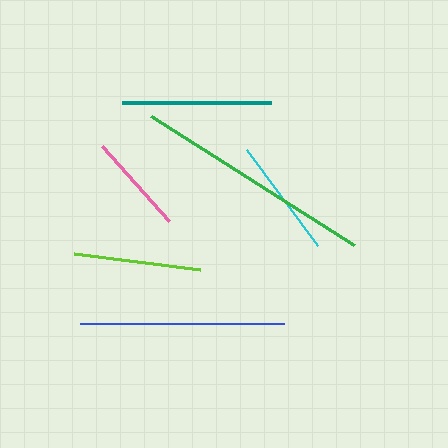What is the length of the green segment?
The green segment is approximately 241 pixels long.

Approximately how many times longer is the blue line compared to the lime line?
The blue line is approximately 1.6 times the length of the lime line.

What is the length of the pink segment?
The pink segment is approximately 100 pixels long.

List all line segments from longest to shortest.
From longest to shortest: green, blue, teal, lime, cyan, pink.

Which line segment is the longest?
The green line is the longest at approximately 241 pixels.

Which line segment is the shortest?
The pink line is the shortest at approximately 100 pixels.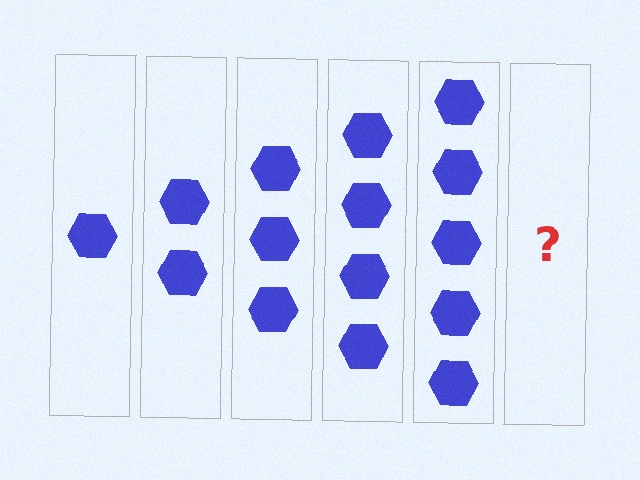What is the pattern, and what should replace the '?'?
The pattern is that each step adds one more hexagon. The '?' should be 6 hexagons.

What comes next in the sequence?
The next element should be 6 hexagons.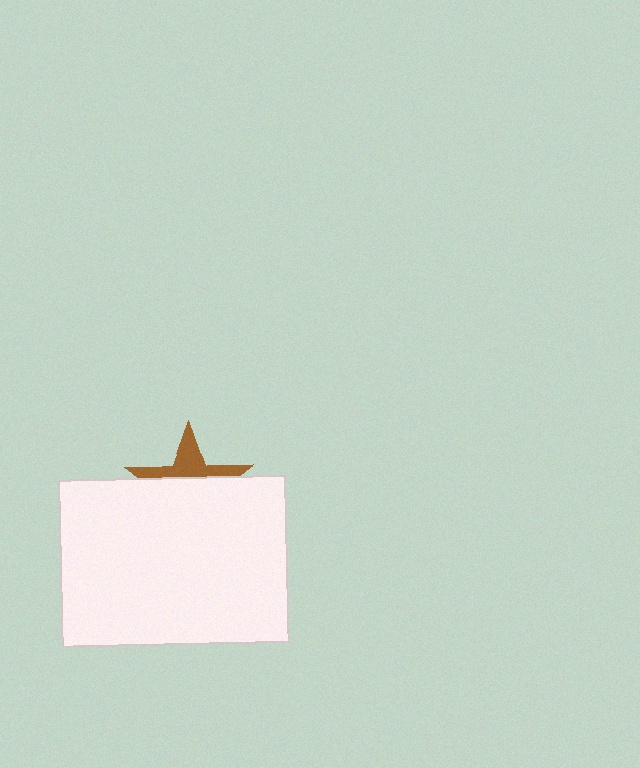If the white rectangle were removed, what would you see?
You would see the complete brown star.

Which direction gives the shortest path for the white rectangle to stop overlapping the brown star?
Moving down gives the shortest separation.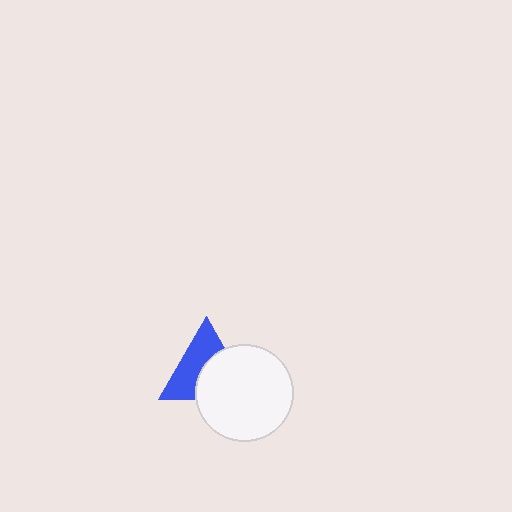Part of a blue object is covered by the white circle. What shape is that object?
It is a triangle.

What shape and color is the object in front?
The object in front is a white circle.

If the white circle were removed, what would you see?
You would see the complete blue triangle.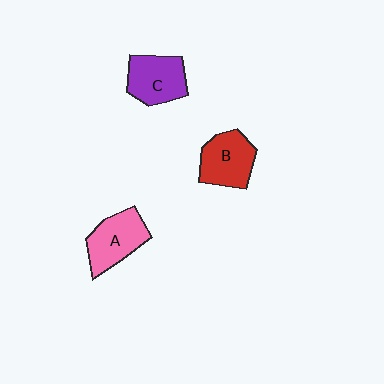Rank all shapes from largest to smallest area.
From largest to smallest: B (red), A (pink), C (purple).